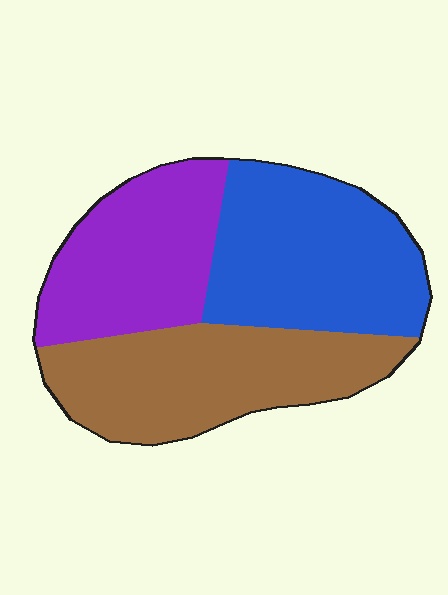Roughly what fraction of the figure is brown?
Brown takes up about one third (1/3) of the figure.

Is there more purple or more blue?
Blue.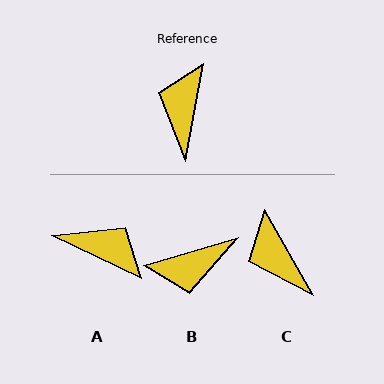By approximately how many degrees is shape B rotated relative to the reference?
Approximately 117 degrees counter-clockwise.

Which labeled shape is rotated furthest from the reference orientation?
B, about 117 degrees away.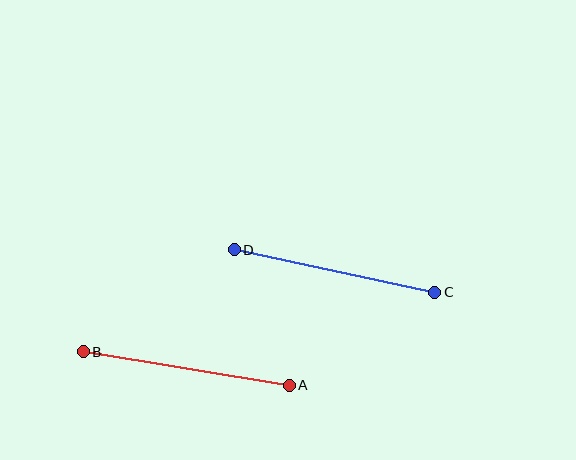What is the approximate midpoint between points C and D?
The midpoint is at approximately (335, 271) pixels.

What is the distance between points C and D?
The distance is approximately 205 pixels.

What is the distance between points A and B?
The distance is approximately 208 pixels.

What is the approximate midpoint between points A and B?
The midpoint is at approximately (186, 369) pixels.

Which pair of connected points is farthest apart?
Points A and B are farthest apart.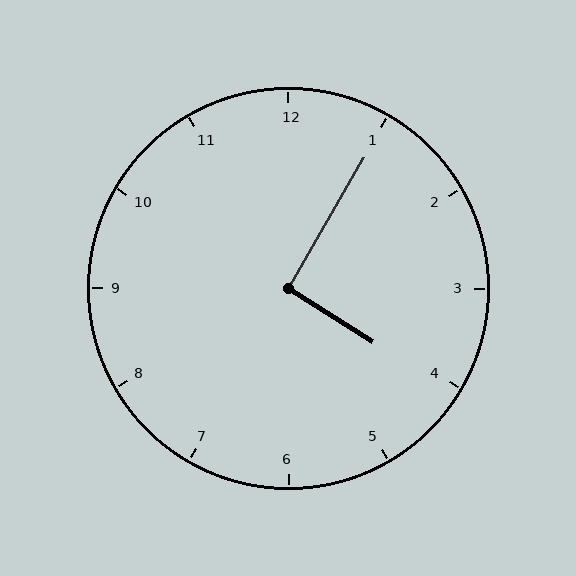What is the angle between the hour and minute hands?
Approximately 92 degrees.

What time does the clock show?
4:05.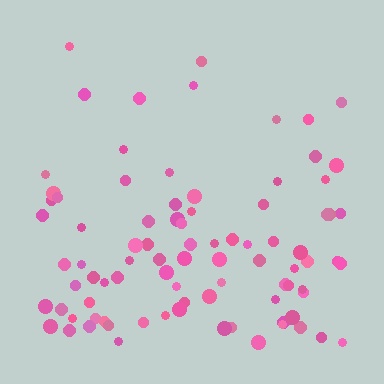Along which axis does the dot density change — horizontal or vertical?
Vertical.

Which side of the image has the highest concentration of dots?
The bottom.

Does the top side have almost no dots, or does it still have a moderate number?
Still a moderate number, just noticeably fewer than the bottom.